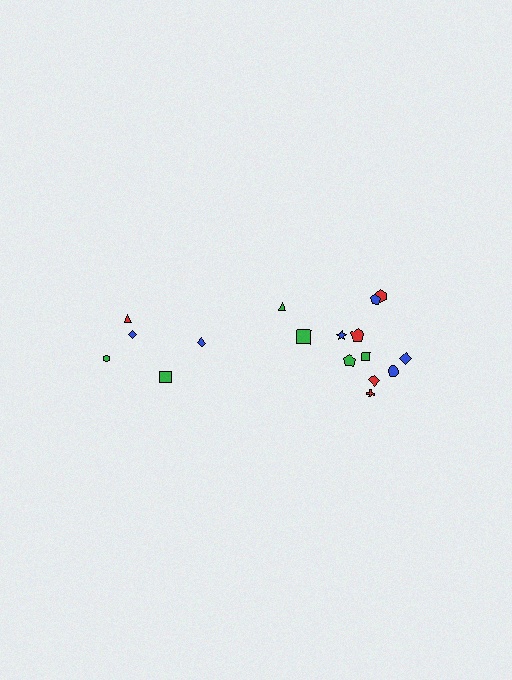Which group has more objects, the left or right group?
The right group.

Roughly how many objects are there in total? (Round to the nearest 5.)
Roughly 15 objects in total.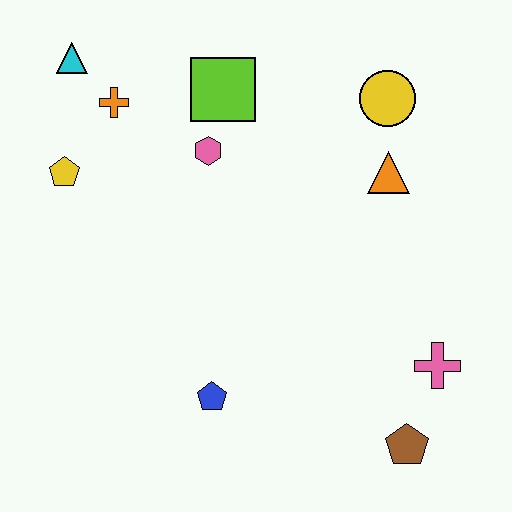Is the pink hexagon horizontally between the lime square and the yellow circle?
No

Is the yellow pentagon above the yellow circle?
No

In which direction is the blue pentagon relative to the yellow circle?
The blue pentagon is below the yellow circle.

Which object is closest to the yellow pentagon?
The orange cross is closest to the yellow pentagon.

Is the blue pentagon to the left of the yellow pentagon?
No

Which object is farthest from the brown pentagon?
The cyan triangle is farthest from the brown pentagon.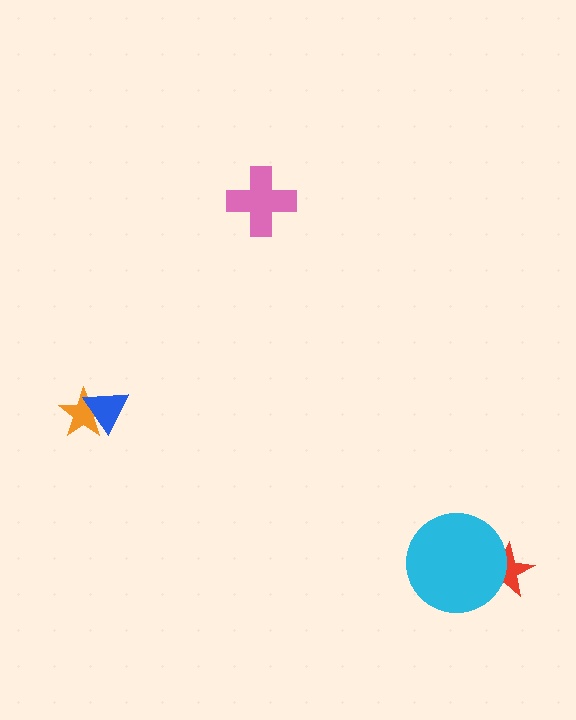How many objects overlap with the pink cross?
0 objects overlap with the pink cross.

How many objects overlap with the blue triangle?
1 object overlaps with the blue triangle.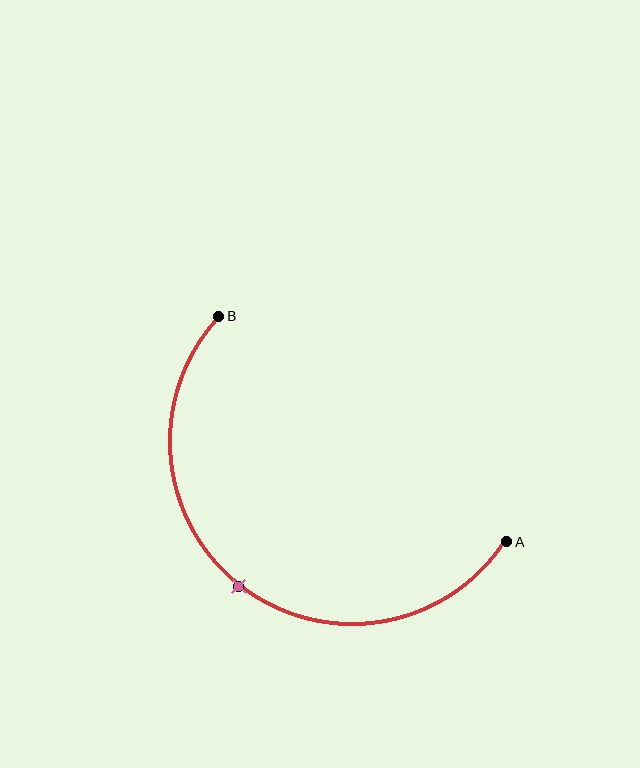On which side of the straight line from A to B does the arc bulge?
The arc bulges below and to the left of the straight line connecting A and B.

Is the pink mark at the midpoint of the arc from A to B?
Yes. The pink mark lies on the arc at equal arc-length from both A and B — it is the arc midpoint.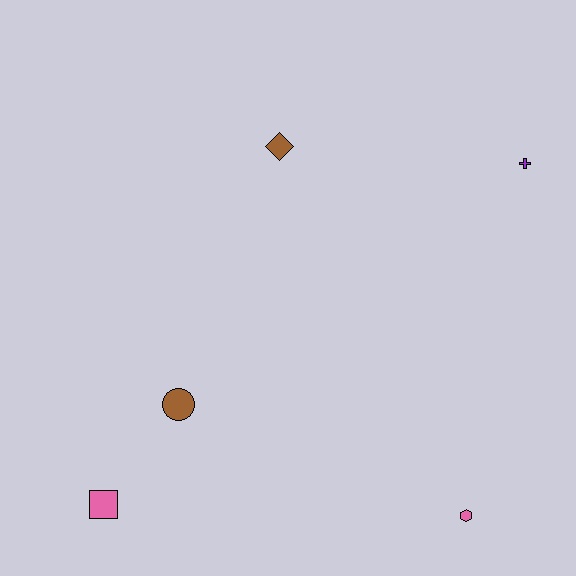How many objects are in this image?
There are 5 objects.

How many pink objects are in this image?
There are 2 pink objects.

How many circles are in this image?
There is 1 circle.